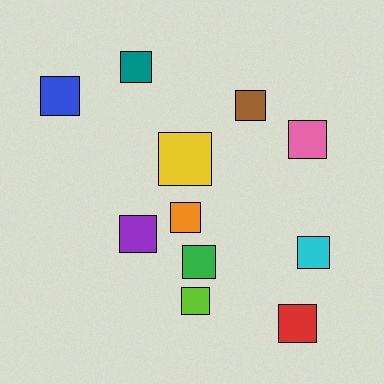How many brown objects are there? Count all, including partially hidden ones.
There is 1 brown object.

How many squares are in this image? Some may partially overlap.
There are 11 squares.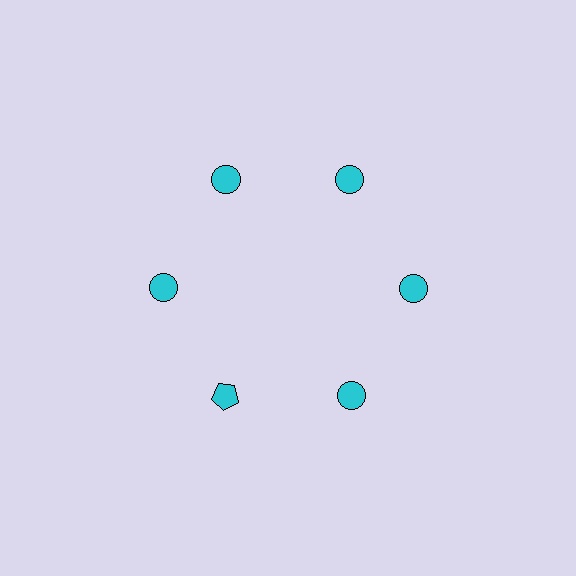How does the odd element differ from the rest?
It has a different shape: pentagon instead of circle.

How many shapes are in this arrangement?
There are 6 shapes arranged in a ring pattern.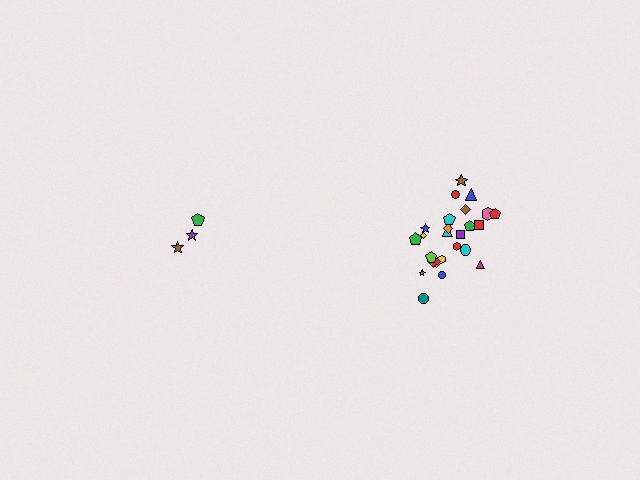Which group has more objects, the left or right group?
The right group.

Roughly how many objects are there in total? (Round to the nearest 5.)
Roughly 30 objects in total.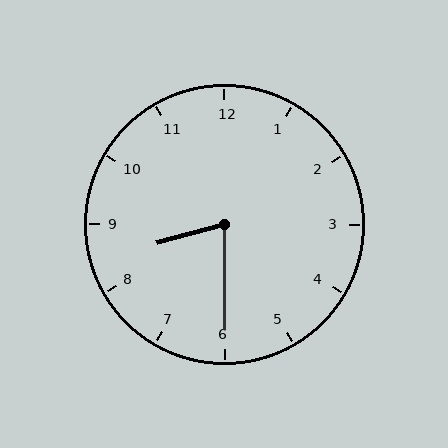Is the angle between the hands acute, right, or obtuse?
It is acute.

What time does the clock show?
8:30.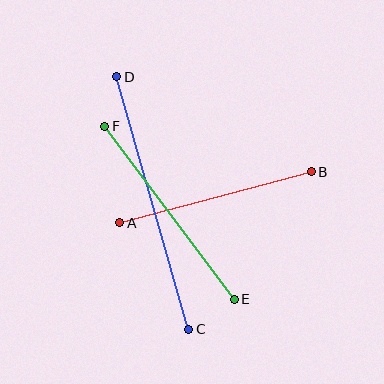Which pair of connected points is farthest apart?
Points C and D are farthest apart.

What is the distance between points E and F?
The distance is approximately 216 pixels.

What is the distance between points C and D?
The distance is approximately 262 pixels.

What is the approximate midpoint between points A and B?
The midpoint is at approximately (216, 197) pixels.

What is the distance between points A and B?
The distance is approximately 198 pixels.